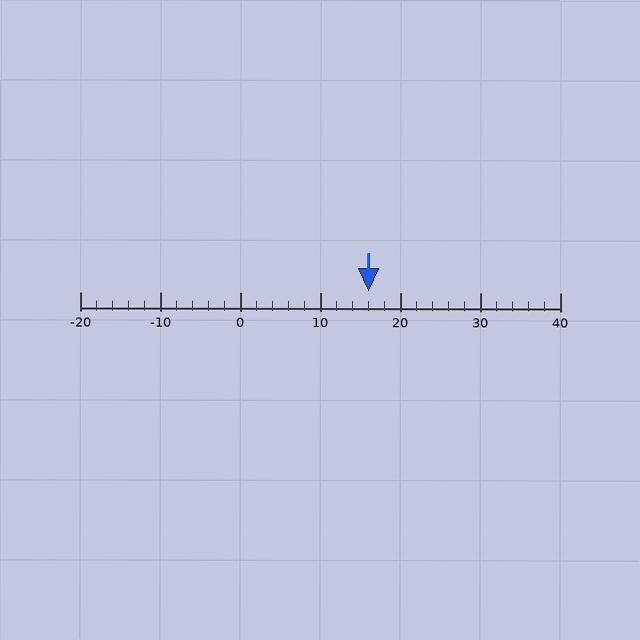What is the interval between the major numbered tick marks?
The major tick marks are spaced 10 units apart.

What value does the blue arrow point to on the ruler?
The blue arrow points to approximately 16.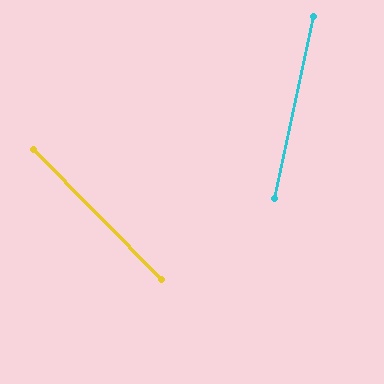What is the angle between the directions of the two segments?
Approximately 57 degrees.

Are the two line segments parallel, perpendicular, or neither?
Neither parallel nor perpendicular — they differ by about 57°.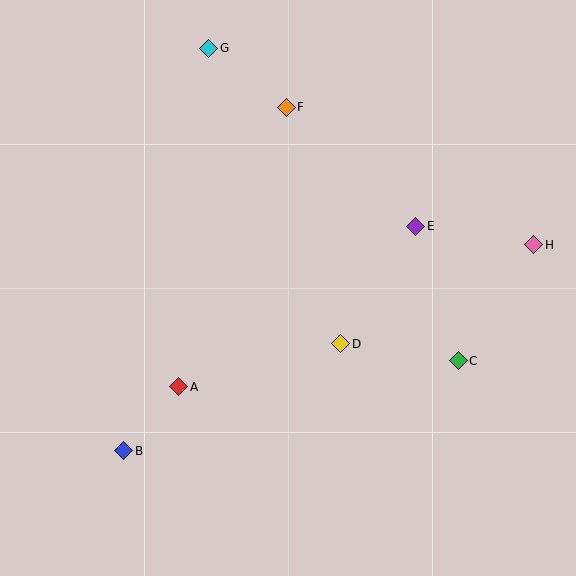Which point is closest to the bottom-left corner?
Point B is closest to the bottom-left corner.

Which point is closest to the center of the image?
Point D at (341, 344) is closest to the center.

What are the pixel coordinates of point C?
Point C is at (458, 361).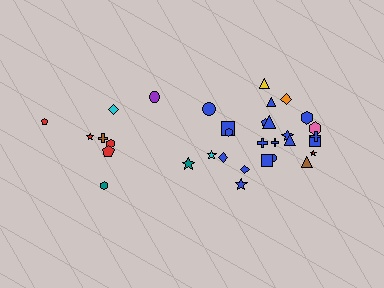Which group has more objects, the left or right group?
The right group.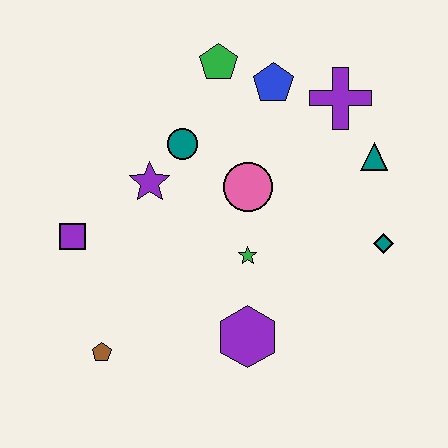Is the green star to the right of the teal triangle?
No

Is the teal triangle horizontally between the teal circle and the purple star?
No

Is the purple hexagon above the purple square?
No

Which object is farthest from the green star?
The green pentagon is farthest from the green star.